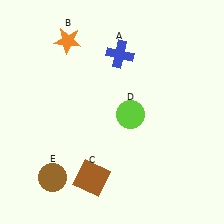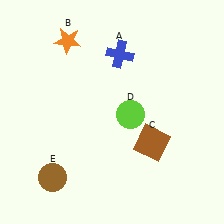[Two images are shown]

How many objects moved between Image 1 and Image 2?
1 object moved between the two images.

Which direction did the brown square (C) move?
The brown square (C) moved right.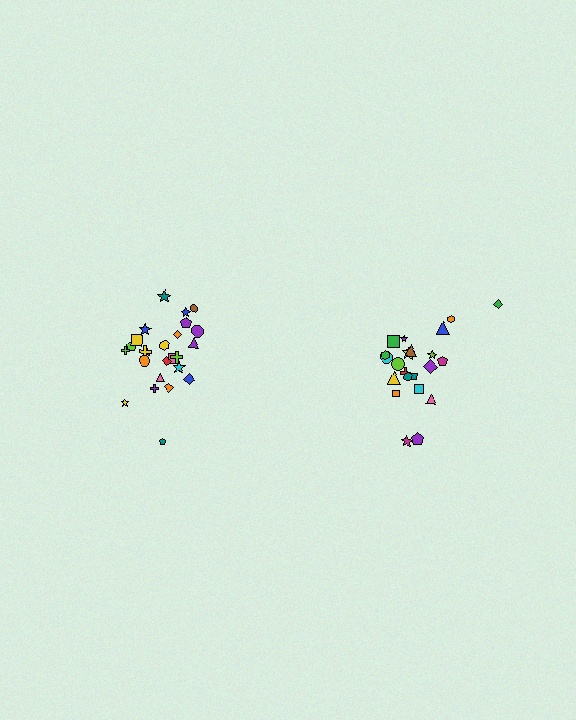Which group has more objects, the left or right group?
The left group.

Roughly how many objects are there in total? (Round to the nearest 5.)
Roughly 45 objects in total.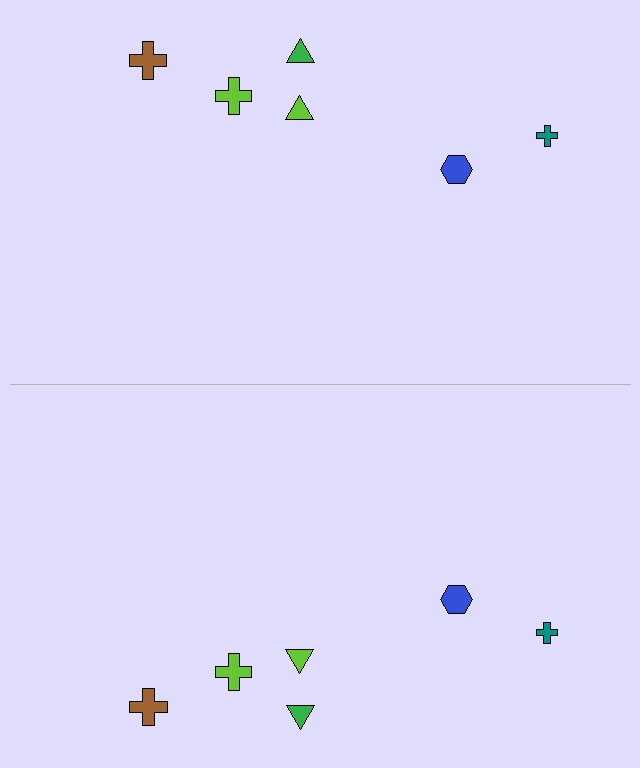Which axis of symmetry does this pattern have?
The pattern has a horizontal axis of symmetry running through the center of the image.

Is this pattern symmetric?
Yes, this pattern has bilateral (reflection) symmetry.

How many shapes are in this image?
There are 12 shapes in this image.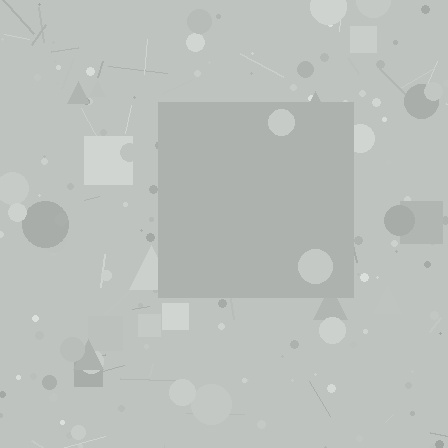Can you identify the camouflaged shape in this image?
The camouflaged shape is a square.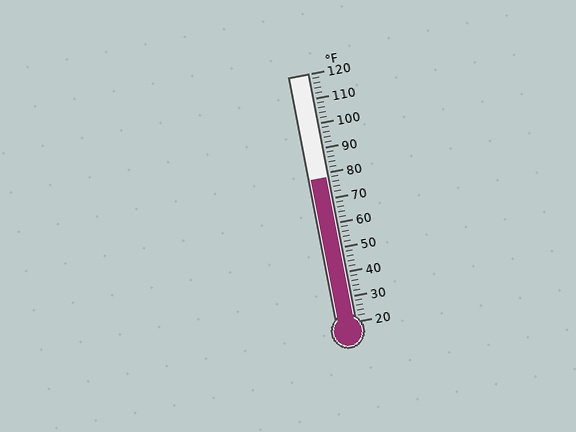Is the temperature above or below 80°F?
The temperature is below 80°F.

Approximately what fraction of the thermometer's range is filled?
The thermometer is filled to approximately 60% of its range.